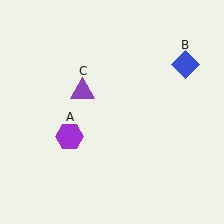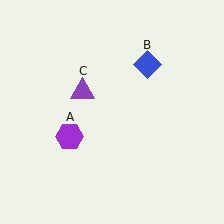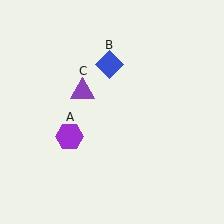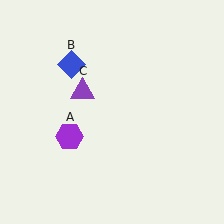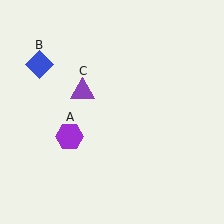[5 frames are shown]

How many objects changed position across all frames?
1 object changed position: blue diamond (object B).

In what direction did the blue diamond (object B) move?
The blue diamond (object B) moved left.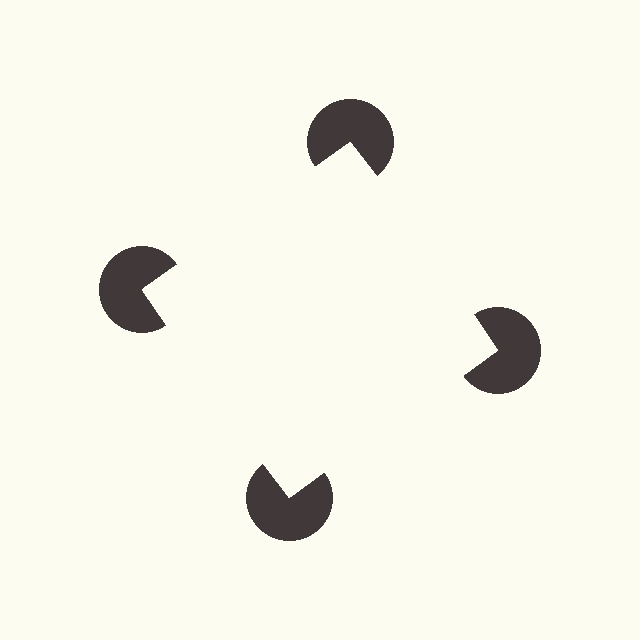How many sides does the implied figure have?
4 sides.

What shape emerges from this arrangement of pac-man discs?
An illusory square — its edges are inferred from the aligned wedge cuts in the pac-man discs, not physically drawn.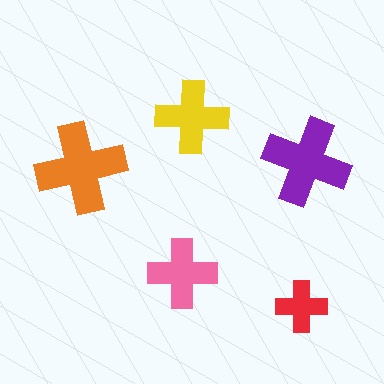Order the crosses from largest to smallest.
the orange one, the purple one, the yellow one, the pink one, the red one.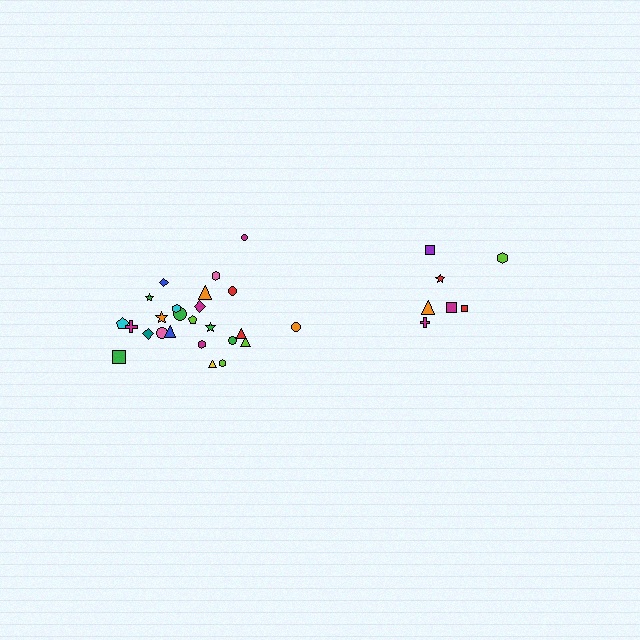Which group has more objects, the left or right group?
The left group.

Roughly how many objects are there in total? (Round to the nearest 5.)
Roughly 30 objects in total.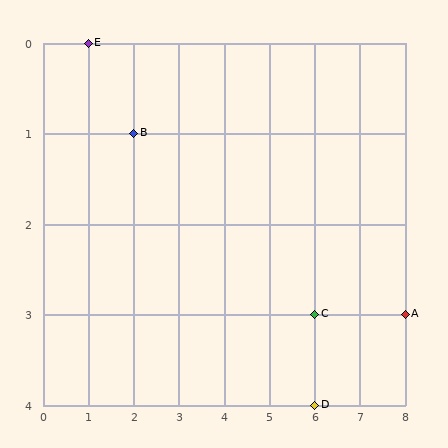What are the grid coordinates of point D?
Point D is at grid coordinates (6, 4).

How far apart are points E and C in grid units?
Points E and C are 5 columns and 3 rows apart (about 5.8 grid units diagonally).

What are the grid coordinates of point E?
Point E is at grid coordinates (1, 0).